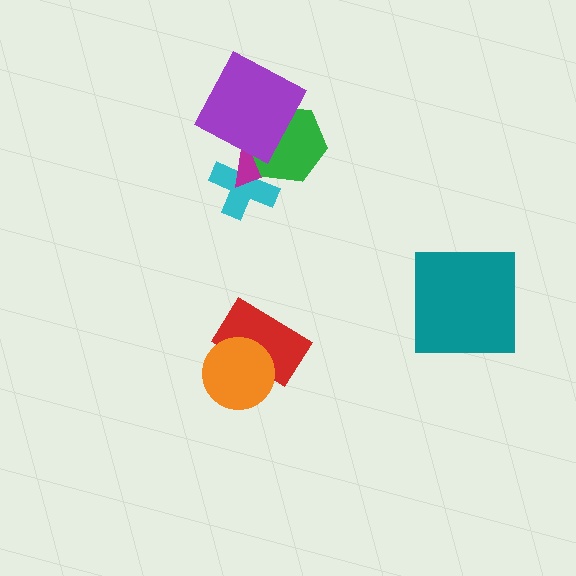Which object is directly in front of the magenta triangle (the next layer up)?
The green hexagon is directly in front of the magenta triangle.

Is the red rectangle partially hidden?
Yes, it is partially covered by another shape.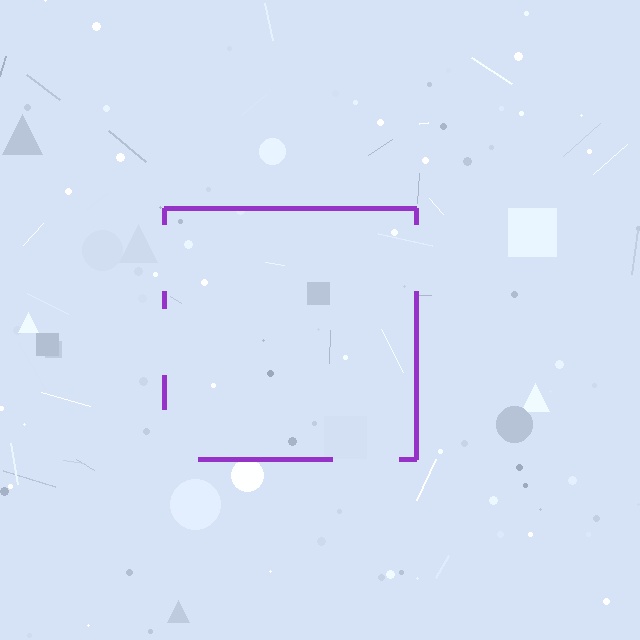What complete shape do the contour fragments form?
The contour fragments form a square.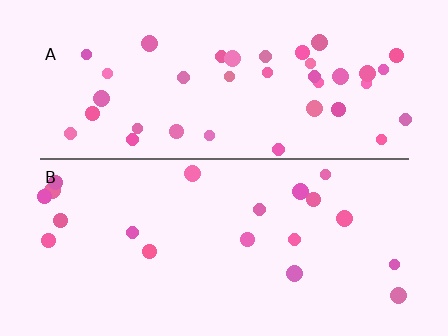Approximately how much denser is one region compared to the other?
Approximately 2.0× — region A over region B.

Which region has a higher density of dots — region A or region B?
A (the top).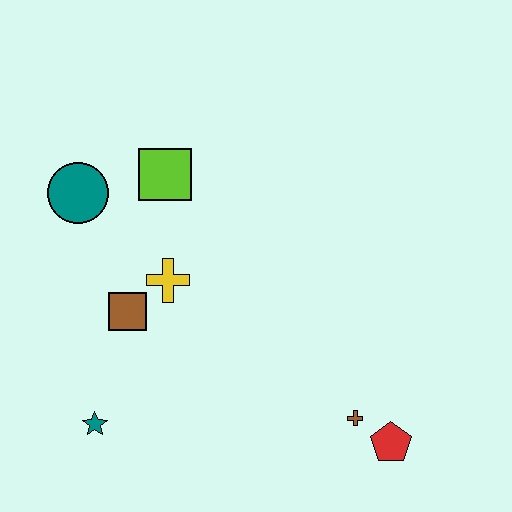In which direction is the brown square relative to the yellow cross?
The brown square is to the left of the yellow cross.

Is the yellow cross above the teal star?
Yes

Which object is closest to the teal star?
The brown square is closest to the teal star.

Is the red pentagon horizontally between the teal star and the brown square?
No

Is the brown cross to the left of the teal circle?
No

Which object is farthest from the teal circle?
The red pentagon is farthest from the teal circle.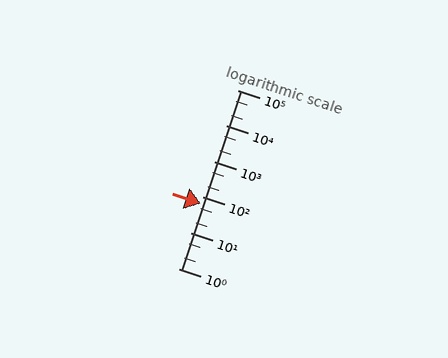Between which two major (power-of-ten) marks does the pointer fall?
The pointer is between 10 and 100.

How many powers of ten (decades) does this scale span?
The scale spans 5 decades, from 1 to 100000.